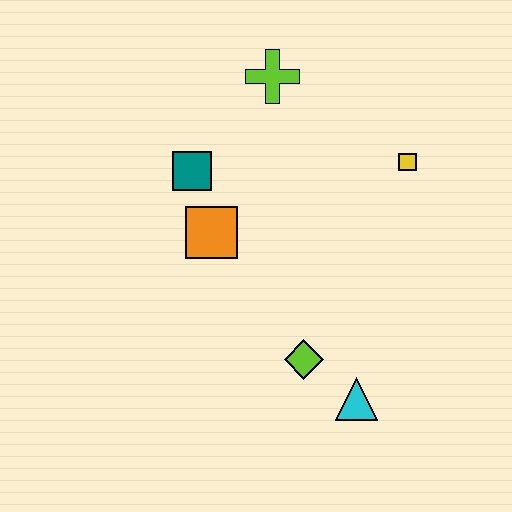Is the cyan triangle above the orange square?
No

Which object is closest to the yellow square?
The lime cross is closest to the yellow square.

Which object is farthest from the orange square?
The cyan triangle is farthest from the orange square.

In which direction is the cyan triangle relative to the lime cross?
The cyan triangle is below the lime cross.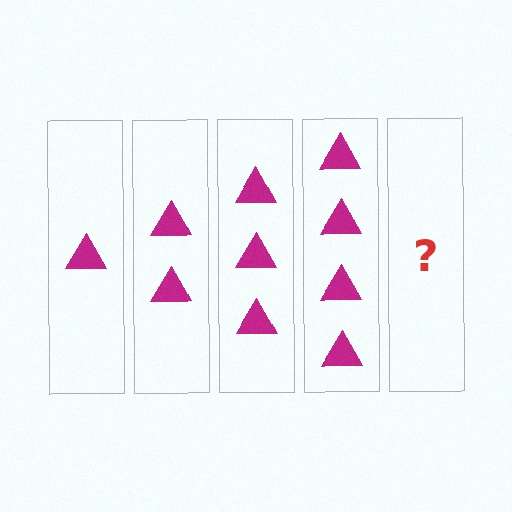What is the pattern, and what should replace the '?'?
The pattern is that each step adds one more triangle. The '?' should be 5 triangles.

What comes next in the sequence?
The next element should be 5 triangles.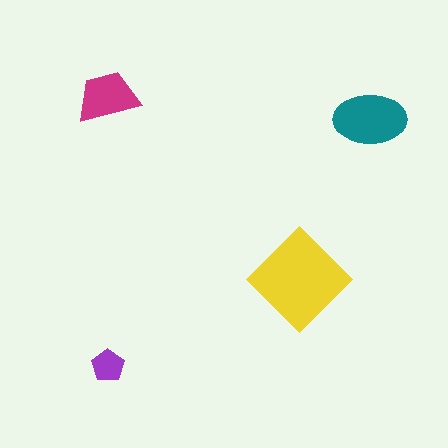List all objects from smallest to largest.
The purple pentagon, the magenta trapezoid, the teal ellipse, the yellow diamond.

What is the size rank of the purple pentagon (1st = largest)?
4th.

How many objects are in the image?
There are 4 objects in the image.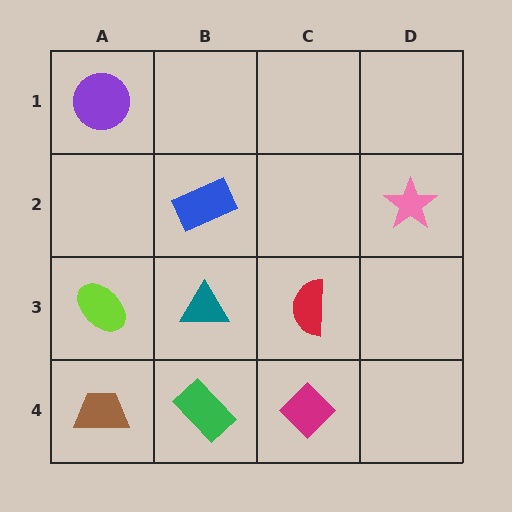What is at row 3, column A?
A lime ellipse.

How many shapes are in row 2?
2 shapes.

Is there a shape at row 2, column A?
No, that cell is empty.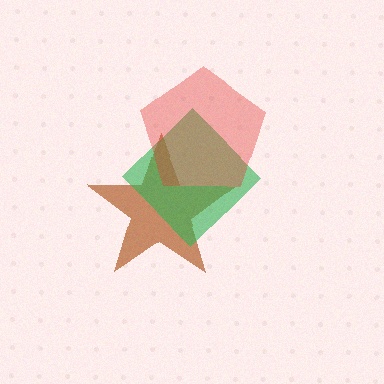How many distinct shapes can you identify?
There are 3 distinct shapes: a brown star, a green diamond, a red pentagon.